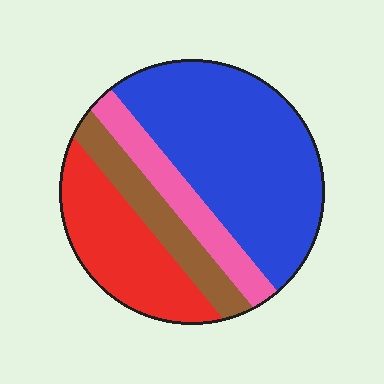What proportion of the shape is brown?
Brown takes up about one eighth (1/8) of the shape.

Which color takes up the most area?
Blue, at roughly 50%.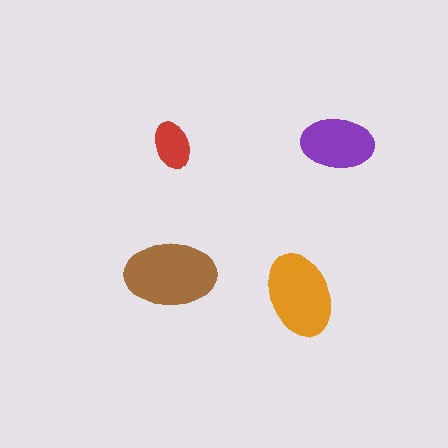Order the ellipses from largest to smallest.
the brown one, the orange one, the purple one, the red one.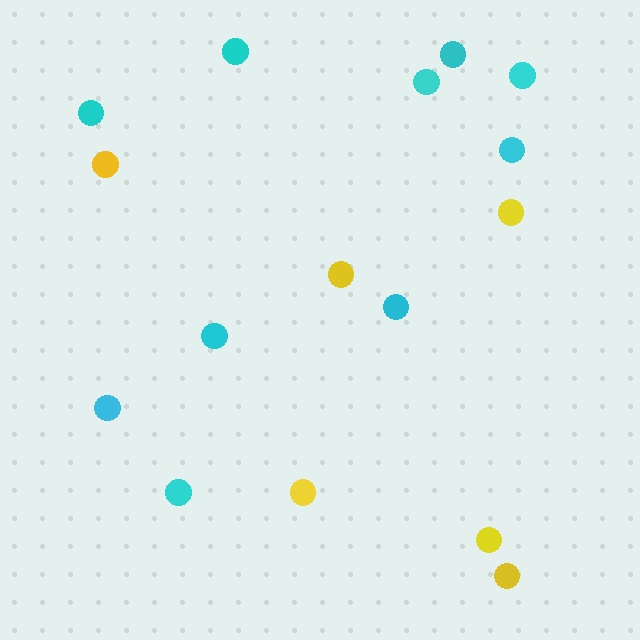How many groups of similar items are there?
There are 2 groups: one group of yellow circles (6) and one group of cyan circles (10).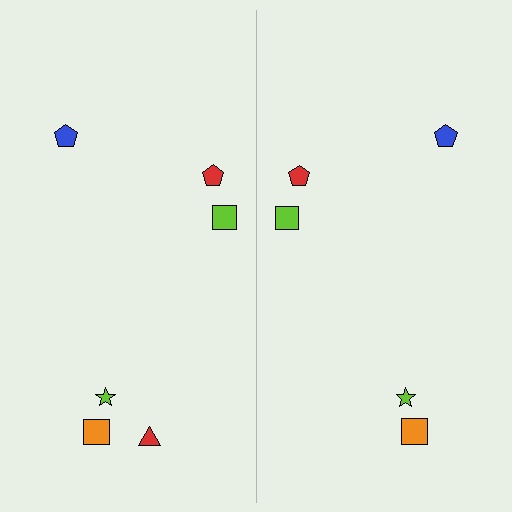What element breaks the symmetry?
A red triangle is missing from the right side.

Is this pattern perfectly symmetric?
No, the pattern is not perfectly symmetric. A red triangle is missing from the right side.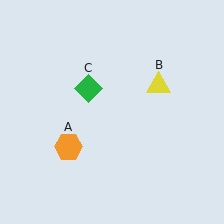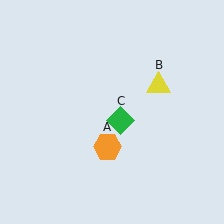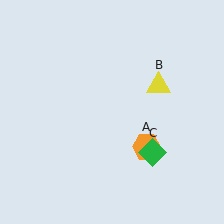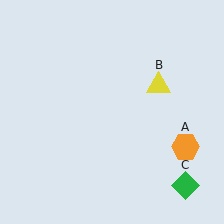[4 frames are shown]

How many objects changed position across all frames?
2 objects changed position: orange hexagon (object A), green diamond (object C).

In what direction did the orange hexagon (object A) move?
The orange hexagon (object A) moved right.